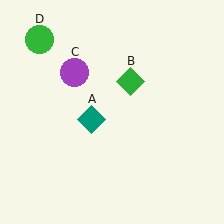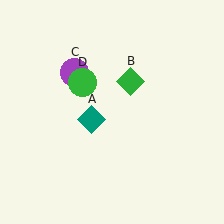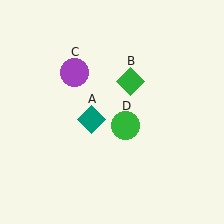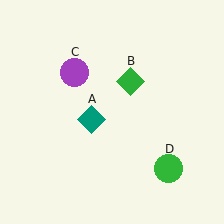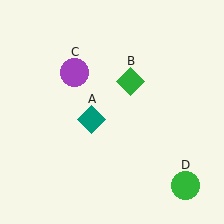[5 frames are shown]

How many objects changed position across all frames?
1 object changed position: green circle (object D).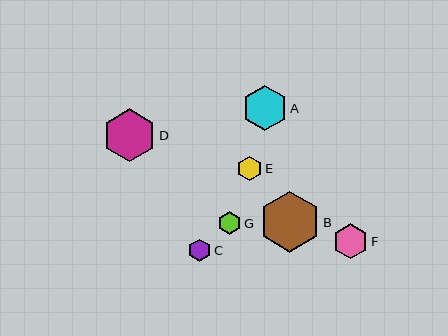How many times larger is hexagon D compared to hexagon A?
Hexagon D is approximately 1.2 times the size of hexagon A.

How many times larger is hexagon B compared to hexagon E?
Hexagon B is approximately 2.5 times the size of hexagon E.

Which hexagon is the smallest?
Hexagon C is the smallest with a size of approximately 22 pixels.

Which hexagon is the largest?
Hexagon B is the largest with a size of approximately 61 pixels.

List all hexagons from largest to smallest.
From largest to smallest: B, D, A, F, E, G, C.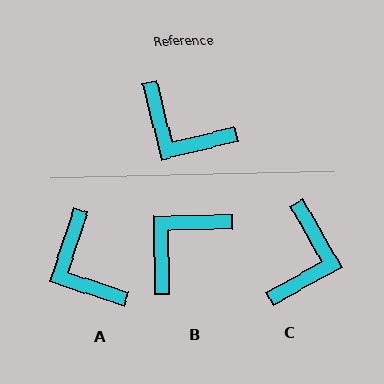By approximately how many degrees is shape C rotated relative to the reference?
Approximately 105 degrees counter-clockwise.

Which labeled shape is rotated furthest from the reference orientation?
C, about 105 degrees away.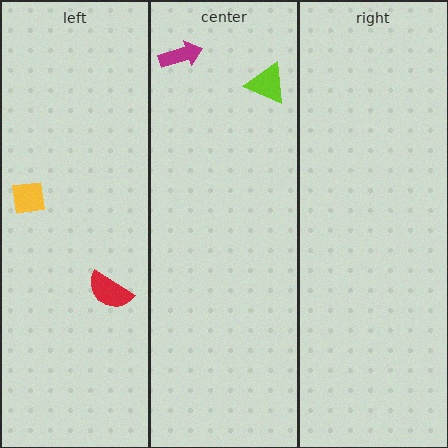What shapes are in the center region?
The magenta arrow, the lime triangle.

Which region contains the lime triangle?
The center region.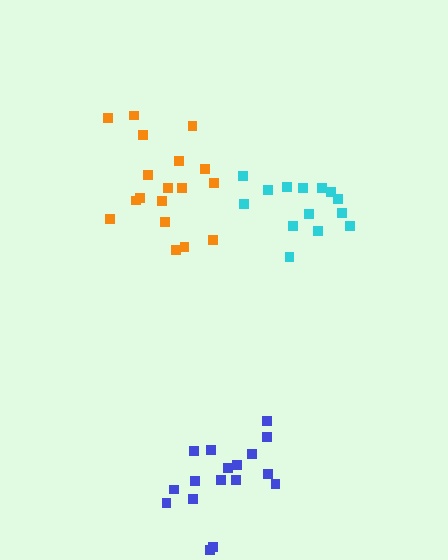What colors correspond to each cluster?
The clusters are colored: orange, cyan, blue.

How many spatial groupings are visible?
There are 3 spatial groupings.